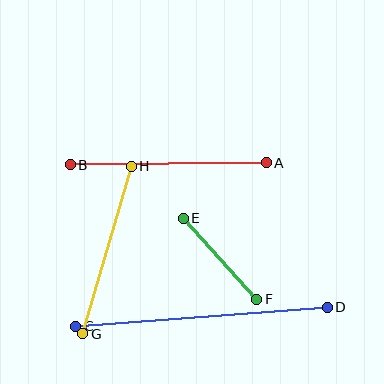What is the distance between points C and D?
The distance is approximately 252 pixels.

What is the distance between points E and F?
The distance is approximately 109 pixels.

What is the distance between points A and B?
The distance is approximately 196 pixels.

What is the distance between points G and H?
The distance is approximately 174 pixels.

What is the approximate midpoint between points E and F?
The midpoint is at approximately (220, 259) pixels.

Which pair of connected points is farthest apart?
Points C and D are farthest apart.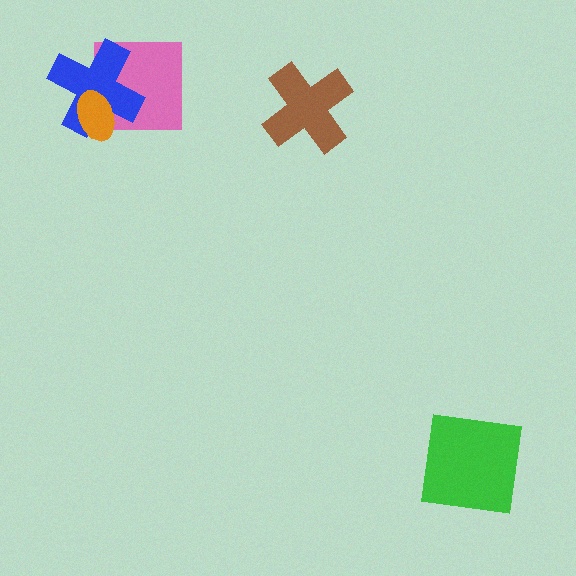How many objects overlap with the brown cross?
0 objects overlap with the brown cross.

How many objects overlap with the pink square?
2 objects overlap with the pink square.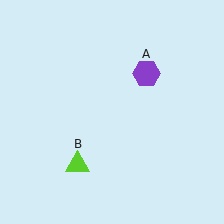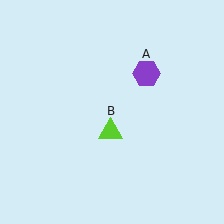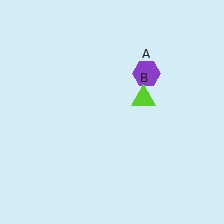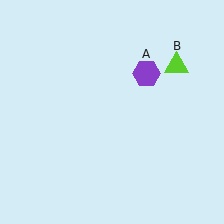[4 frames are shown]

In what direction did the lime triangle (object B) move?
The lime triangle (object B) moved up and to the right.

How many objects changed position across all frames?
1 object changed position: lime triangle (object B).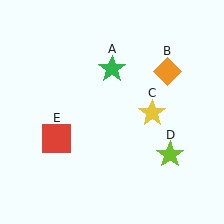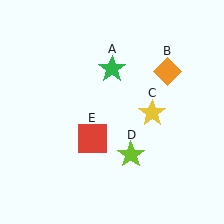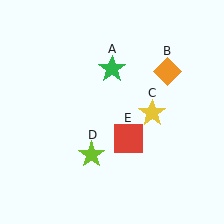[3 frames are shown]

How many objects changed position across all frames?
2 objects changed position: lime star (object D), red square (object E).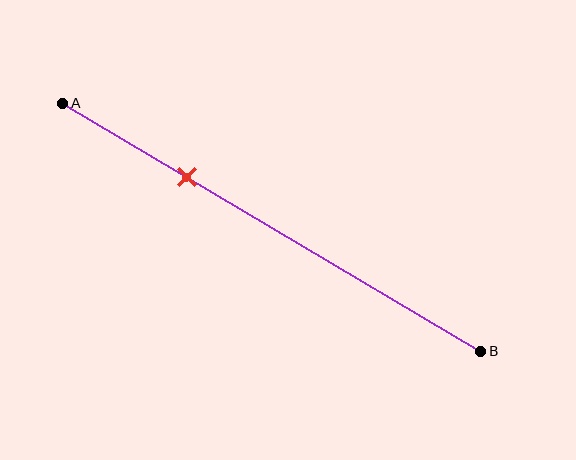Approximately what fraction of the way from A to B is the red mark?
The red mark is approximately 30% of the way from A to B.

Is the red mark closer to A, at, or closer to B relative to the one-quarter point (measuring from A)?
The red mark is closer to point B than the one-quarter point of segment AB.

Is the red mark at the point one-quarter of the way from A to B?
No, the mark is at about 30% from A, not at the 25% one-quarter point.